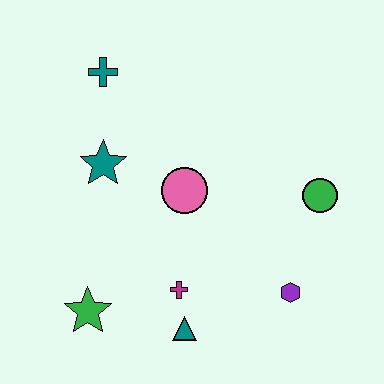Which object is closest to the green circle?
The purple hexagon is closest to the green circle.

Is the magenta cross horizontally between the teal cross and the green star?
No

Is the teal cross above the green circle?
Yes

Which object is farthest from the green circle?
The green star is farthest from the green circle.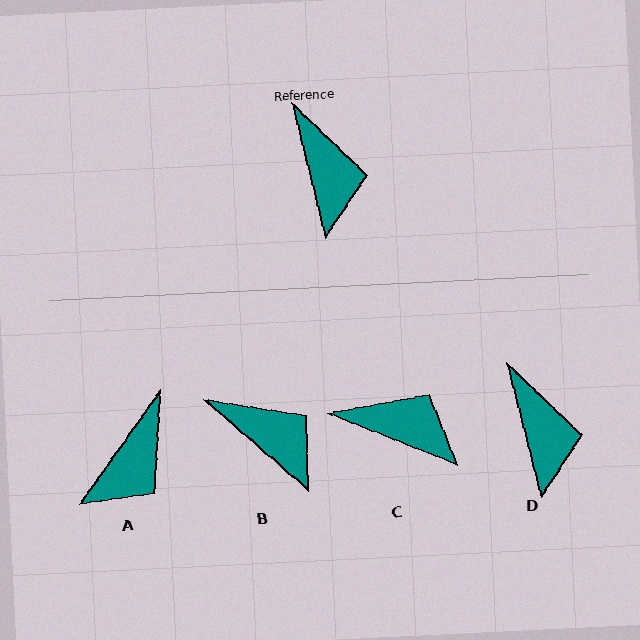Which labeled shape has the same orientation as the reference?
D.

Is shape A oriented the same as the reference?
No, it is off by about 49 degrees.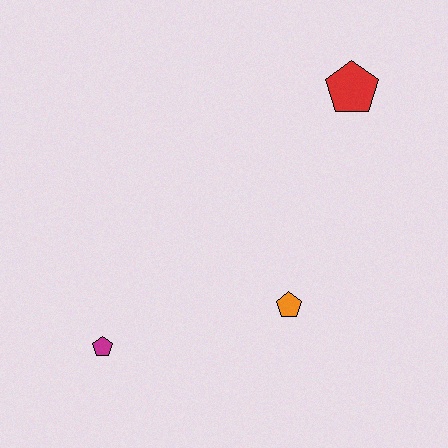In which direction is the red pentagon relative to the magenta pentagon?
The red pentagon is above the magenta pentagon.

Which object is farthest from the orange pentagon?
The red pentagon is farthest from the orange pentagon.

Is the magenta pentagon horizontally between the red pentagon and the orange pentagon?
No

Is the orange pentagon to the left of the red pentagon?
Yes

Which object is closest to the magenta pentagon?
The orange pentagon is closest to the magenta pentagon.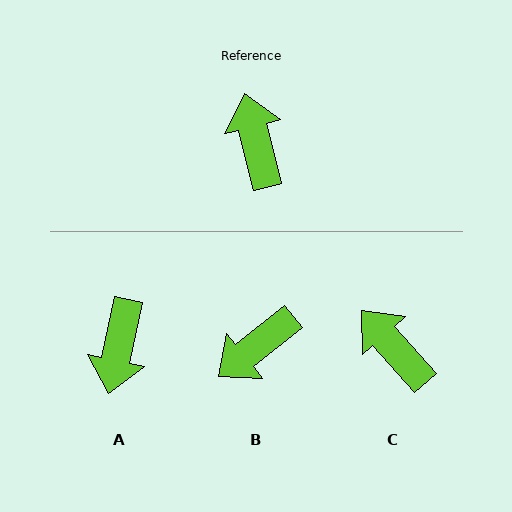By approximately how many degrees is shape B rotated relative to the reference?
Approximately 114 degrees counter-clockwise.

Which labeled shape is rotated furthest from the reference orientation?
A, about 154 degrees away.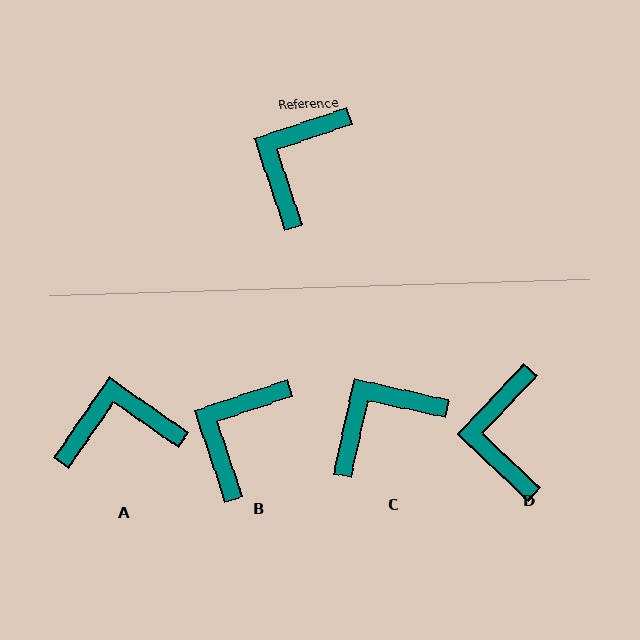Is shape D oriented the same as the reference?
No, it is off by about 28 degrees.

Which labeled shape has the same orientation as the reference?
B.